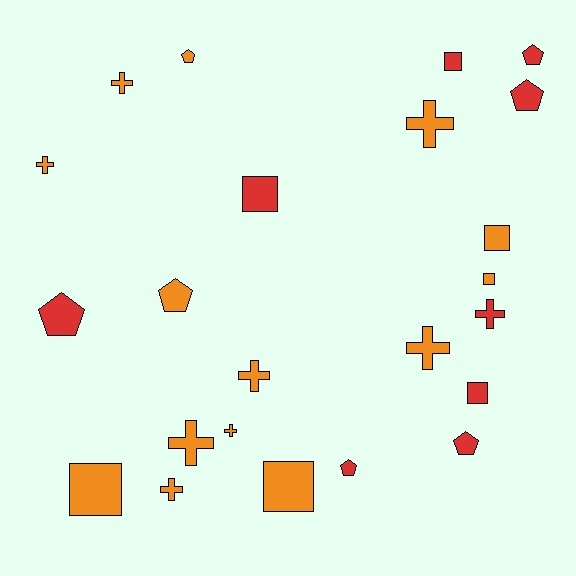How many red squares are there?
There are 3 red squares.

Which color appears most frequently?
Orange, with 14 objects.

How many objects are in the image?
There are 23 objects.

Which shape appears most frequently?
Cross, with 9 objects.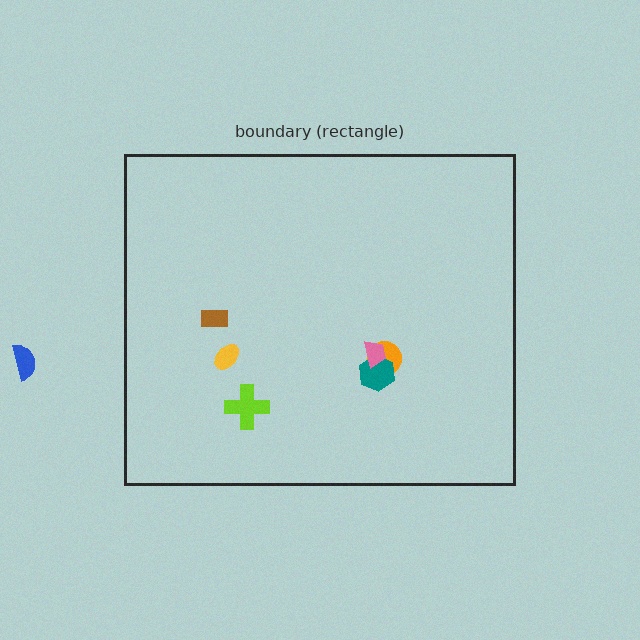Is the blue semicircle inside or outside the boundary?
Outside.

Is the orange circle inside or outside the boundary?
Inside.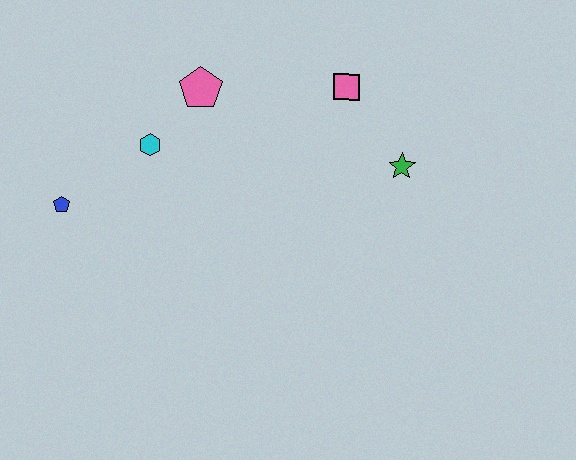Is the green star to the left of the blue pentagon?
No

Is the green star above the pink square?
No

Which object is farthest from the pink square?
The blue pentagon is farthest from the pink square.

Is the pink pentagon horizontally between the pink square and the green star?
No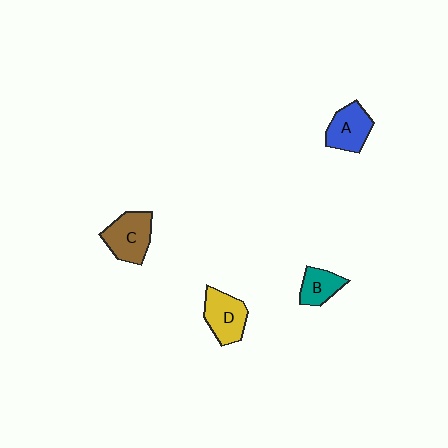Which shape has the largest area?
Shape C (brown).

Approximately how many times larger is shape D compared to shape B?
Approximately 1.4 times.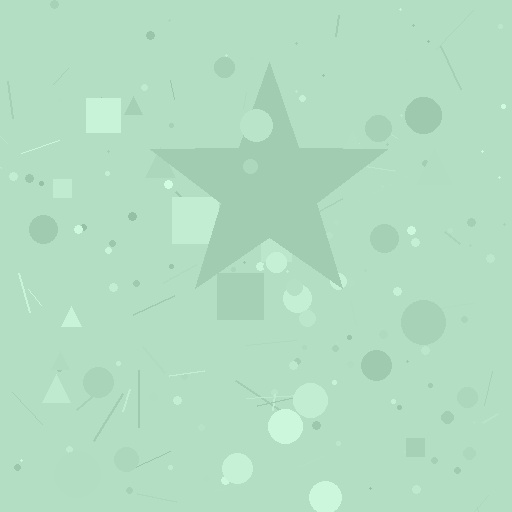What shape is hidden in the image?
A star is hidden in the image.